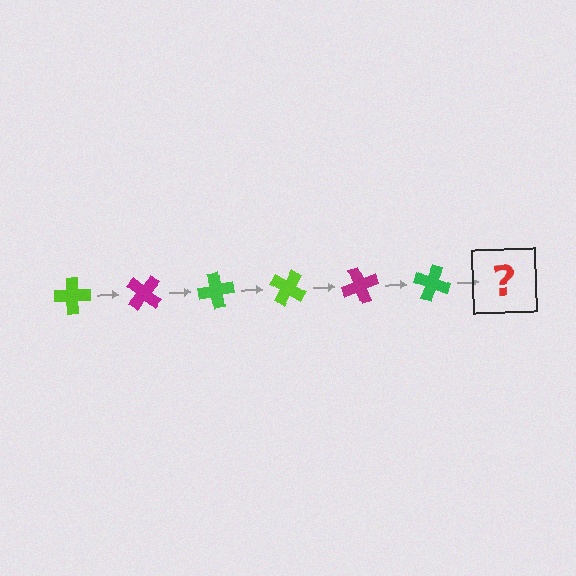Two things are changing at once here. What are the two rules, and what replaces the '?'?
The two rules are that it rotates 40 degrees each step and the color cycles through lime, magenta, and green. The '?' should be a lime cross, rotated 240 degrees from the start.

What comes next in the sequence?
The next element should be a lime cross, rotated 240 degrees from the start.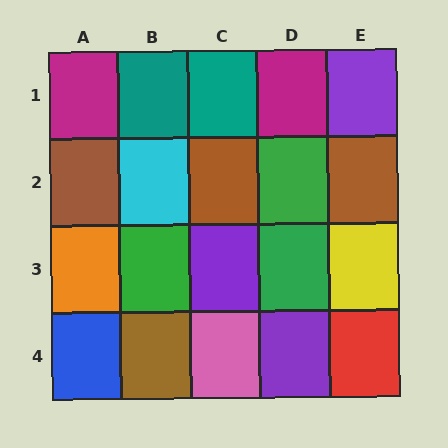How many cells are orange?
1 cell is orange.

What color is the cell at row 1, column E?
Purple.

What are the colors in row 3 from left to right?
Orange, green, purple, green, yellow.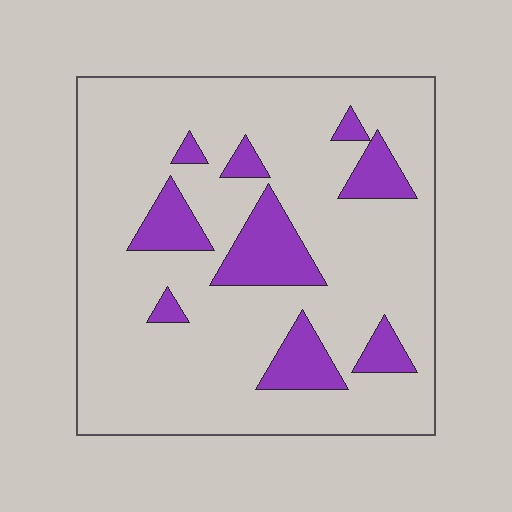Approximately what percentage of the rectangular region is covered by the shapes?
Approximately 15%.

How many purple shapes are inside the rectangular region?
9.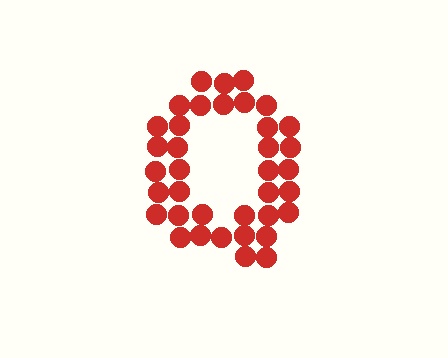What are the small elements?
The small elements are circles.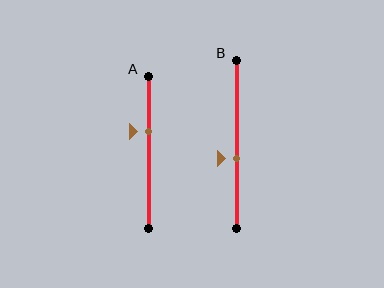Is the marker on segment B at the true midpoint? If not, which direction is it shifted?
No, the marker on segment B is shifted downward by about 9% of the segment length.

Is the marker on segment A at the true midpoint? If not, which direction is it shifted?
No, the marker on segment A is shifted upward by about 14% of the segment length.